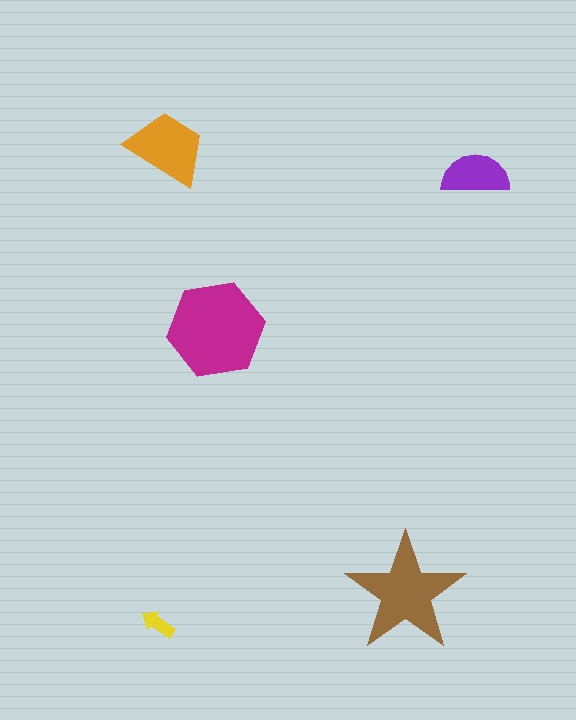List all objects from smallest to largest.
The yellow arrow, the purple semicircle, the orange trapezoid, the brown star, the magenta hexagon.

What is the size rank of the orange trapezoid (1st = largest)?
3rd.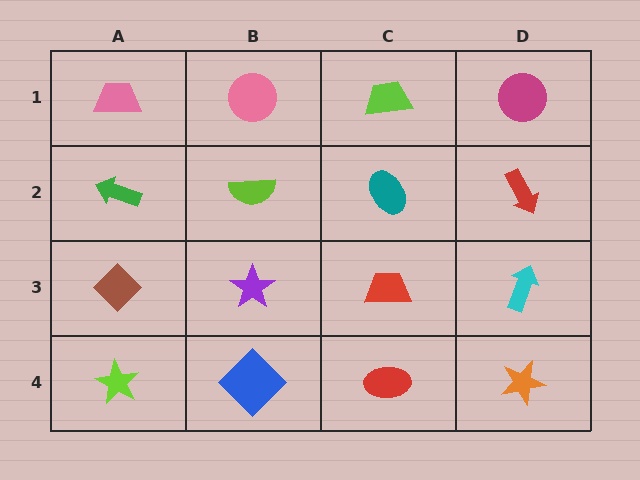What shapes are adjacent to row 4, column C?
A red trapezoid (row 3, column C), a blue diamond (row 4, column B), an orange star (row 4, column D).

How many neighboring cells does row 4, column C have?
3.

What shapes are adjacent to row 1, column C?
A teal ellipse (row 2, column C), a pink circle (row 1, column B), a magenta circle (row 1, column D).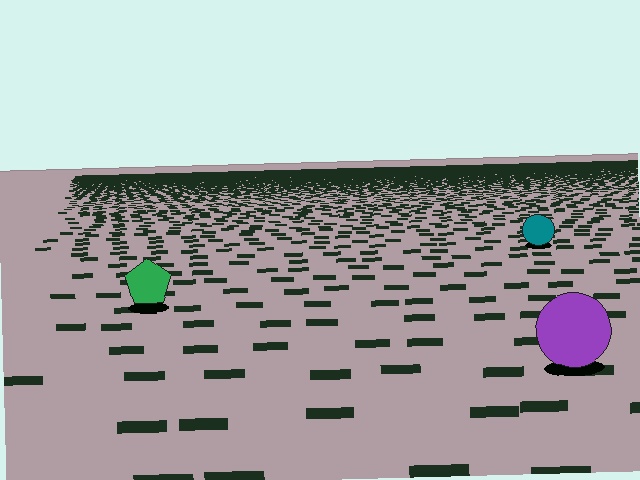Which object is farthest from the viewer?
The teal circle is farthest from the viewer. It appears smaller and the ground texture around it is denser.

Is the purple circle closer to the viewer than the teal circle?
Yes. The purple circle is closer — you can tell from the texture gradient: the ground texture is coarser near it.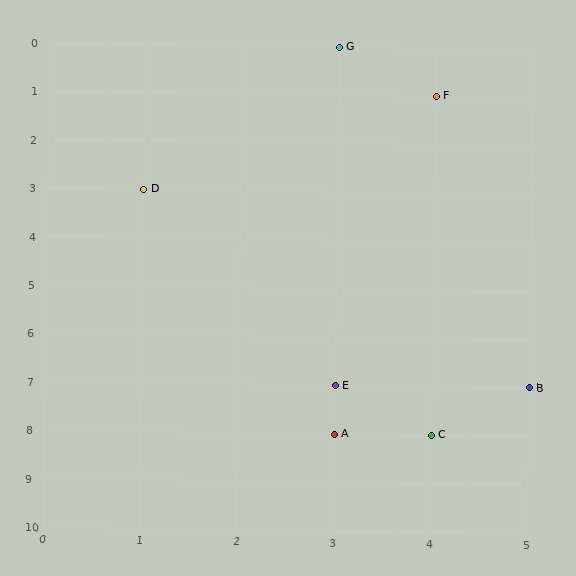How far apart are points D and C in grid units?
Points D and C are 3 columns and 5 rows apart (about 5.8 grid units diagonally).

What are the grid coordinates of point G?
Point G is at grid coordinates (3, 0).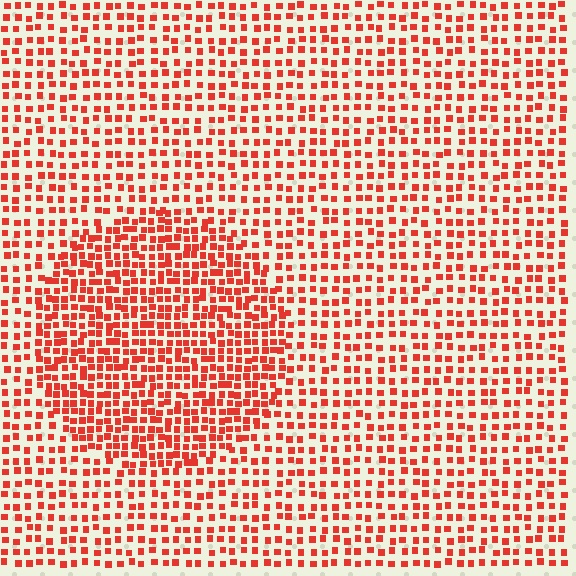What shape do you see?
I see a circle.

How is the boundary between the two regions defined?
The boundary is defined by a change in element density (approximately 1.7x ratio). All elements are the same color, size, and shape.